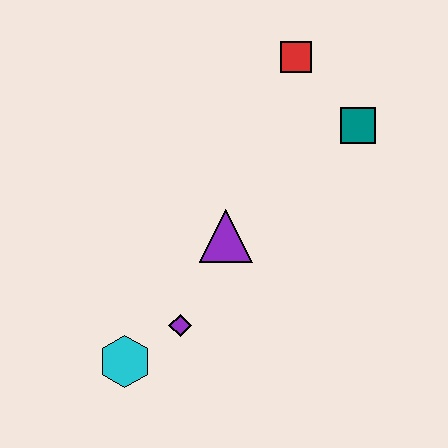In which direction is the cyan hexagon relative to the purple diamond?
The cyan hexagon is to the left of the purple diamond.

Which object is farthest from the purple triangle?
The red square is farthest from the purple triangle.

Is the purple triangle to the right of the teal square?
No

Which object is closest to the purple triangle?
The purple diamond is closest to the purple triangle.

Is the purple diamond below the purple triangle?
Yes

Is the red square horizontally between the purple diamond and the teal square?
Yes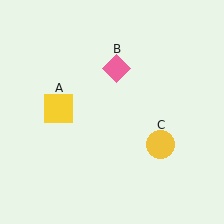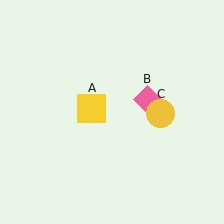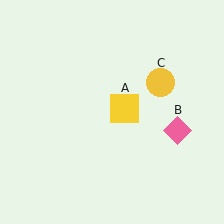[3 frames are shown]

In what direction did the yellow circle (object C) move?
The yellow circle (object C) moved up.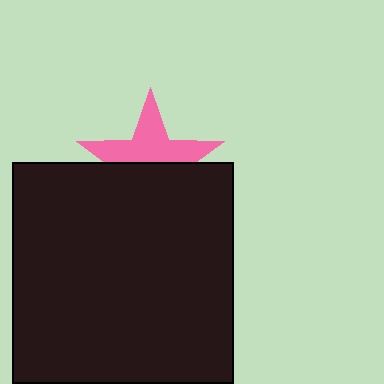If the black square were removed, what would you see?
You would see the complete pink star.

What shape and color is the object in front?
The object in front is a black square.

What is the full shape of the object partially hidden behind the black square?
The partially hidden object is a pink star.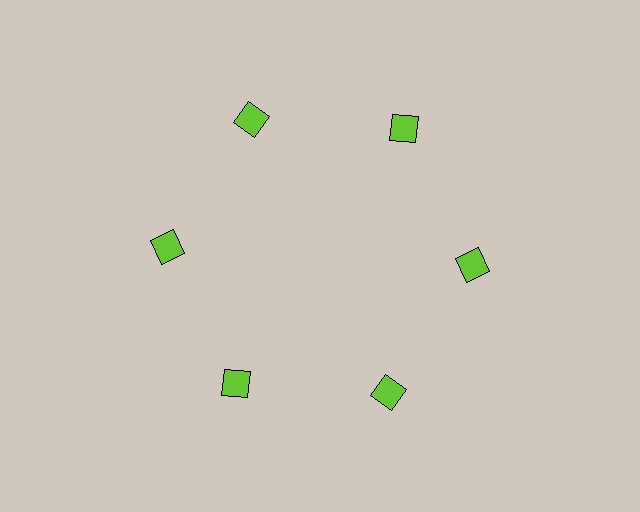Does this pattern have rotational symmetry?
Yes, this pattern has 6-fold rotational symmetry. It looks the same after rotating 60 degrees around the center.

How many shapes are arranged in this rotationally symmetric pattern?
There are 6 shapes, arranged in 6 groups of 1.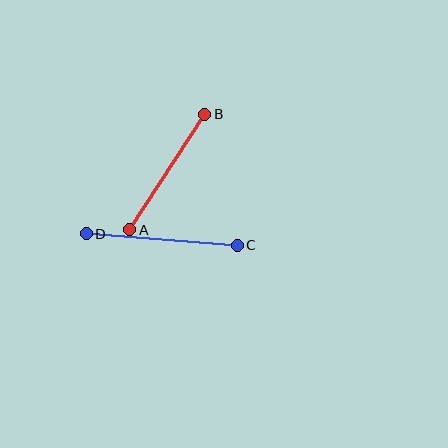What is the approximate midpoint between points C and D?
The midpoint is at approximately (162, 239) pixels.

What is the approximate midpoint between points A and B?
The midpoint is at approximately (167, 172) pixels.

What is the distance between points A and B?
The distance is approximately 138 pixels.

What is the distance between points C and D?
The distance is approximately 151 pixels.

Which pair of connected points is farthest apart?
Points C and D are farthest apart.